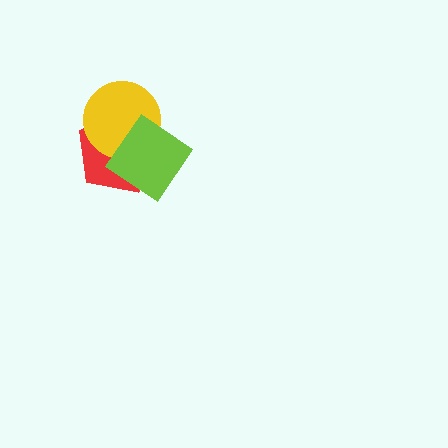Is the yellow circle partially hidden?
Yes, it is partially covered by another shape.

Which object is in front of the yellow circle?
The lime diamond is in front of the yellow circle.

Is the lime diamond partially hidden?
No, no other shape covers it.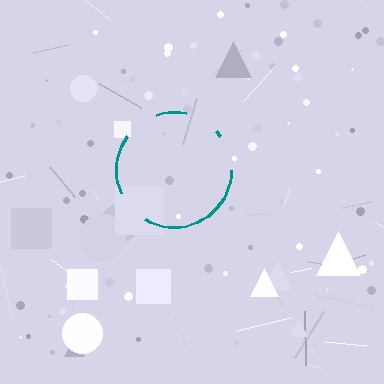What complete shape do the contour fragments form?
The contour fragments form a circle.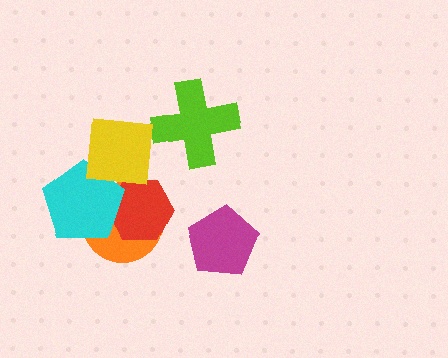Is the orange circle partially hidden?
Yes, it is partially covered by another shape.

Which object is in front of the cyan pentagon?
The yellow square is in front of the cyan pentagon.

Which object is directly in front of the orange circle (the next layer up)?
The red hexagon is directly in front of the orange circle.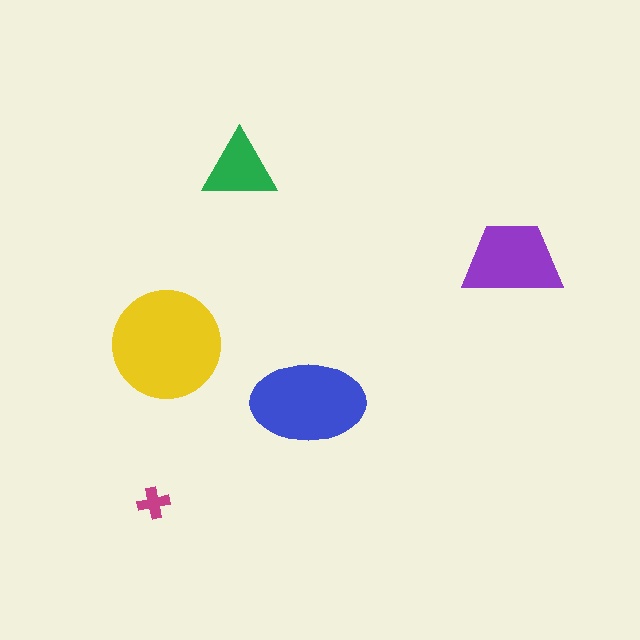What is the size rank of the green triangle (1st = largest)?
4th.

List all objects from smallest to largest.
The magenta cross, the green triangle, the purple trapezoid, the blue ellipse, the yellow circle.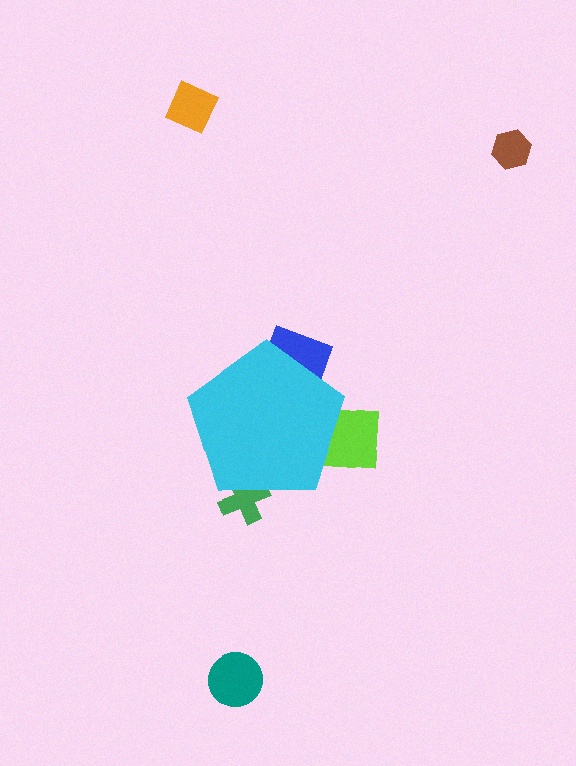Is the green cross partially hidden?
Yes, the green cross is partially hidden behind the cyan pentagon.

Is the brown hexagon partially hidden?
No, the brown hexagon is fully visible.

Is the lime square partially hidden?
Yes, the lime square is partially hidden behind the cyan pentagon.